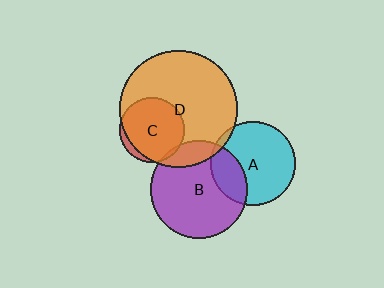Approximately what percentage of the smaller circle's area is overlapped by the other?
Approximately 5%.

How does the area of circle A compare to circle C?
Approximately 1.7 times.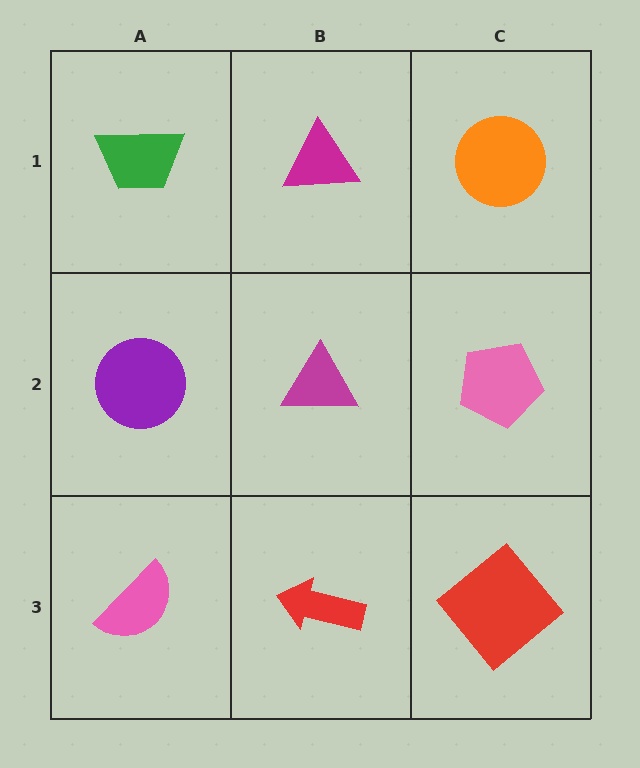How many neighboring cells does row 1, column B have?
3.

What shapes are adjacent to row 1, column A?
A purple circle (row 2, column A), a magenta triangle (row 1, column B).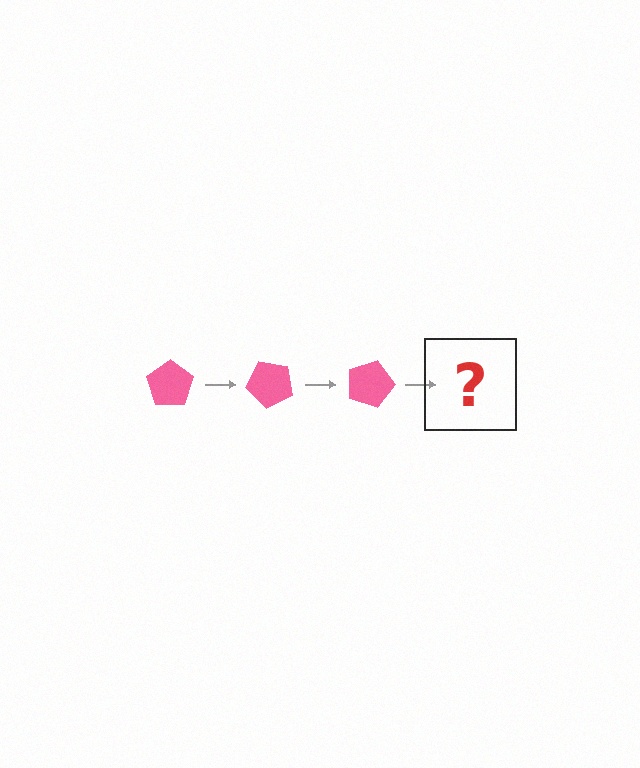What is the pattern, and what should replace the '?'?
The pattern is that the pentagon rotates 45 degrees each step. The '?' should be a pink pentagon rotated 135 degrees.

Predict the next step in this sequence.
The next step is a pink pentagon rotated 135 degrees.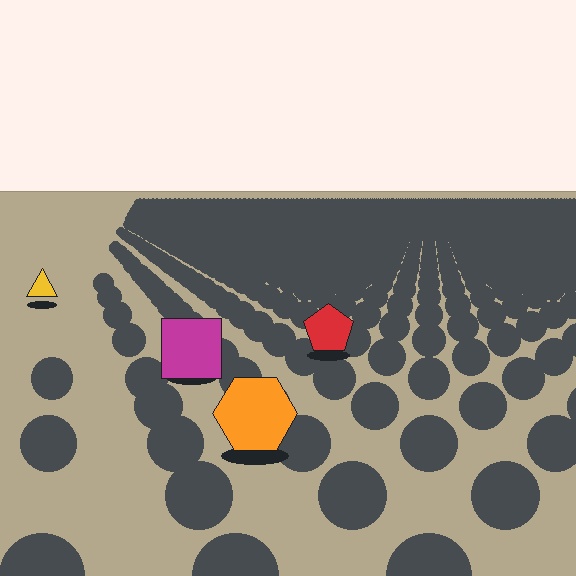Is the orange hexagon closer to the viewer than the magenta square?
Yes. The orange hexagon is closer — you can tell from the texture gradient: the ground texture is coarser near it.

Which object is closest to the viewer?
The orange hexagon is closest. The texture marks near it are larger and more spread out.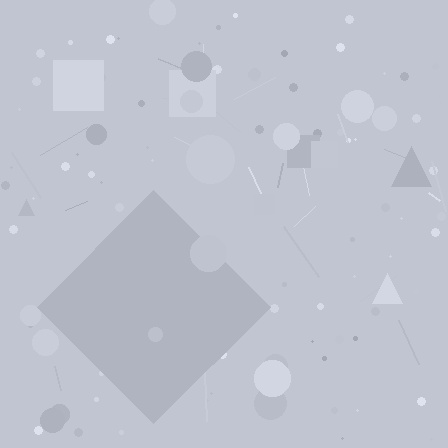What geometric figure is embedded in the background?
A diamond is embedded in the background.